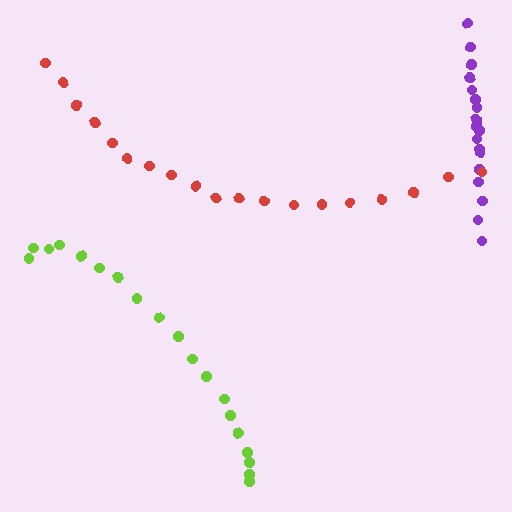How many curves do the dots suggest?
There are 3 distinct paths.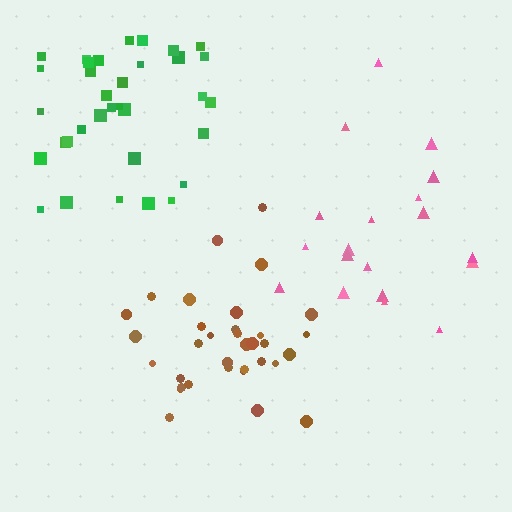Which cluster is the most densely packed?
Green.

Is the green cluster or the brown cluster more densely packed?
Green.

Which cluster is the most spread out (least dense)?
Pink.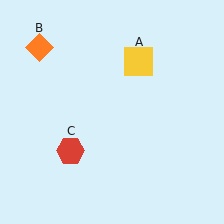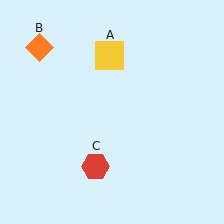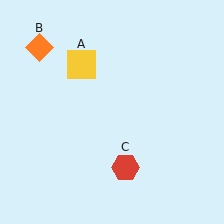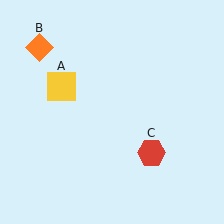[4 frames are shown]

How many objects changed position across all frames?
2 objects changed position: yellow square (object A), red hexagon (object C).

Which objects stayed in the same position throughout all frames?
Orange diamond (object B) remained stationary.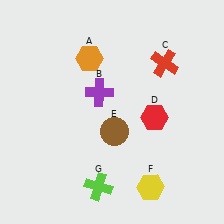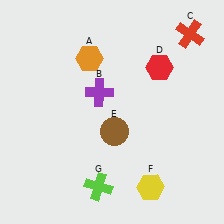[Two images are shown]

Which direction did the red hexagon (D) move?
The red hexagon (D) moved up.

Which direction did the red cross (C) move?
The red cross (C) moved up.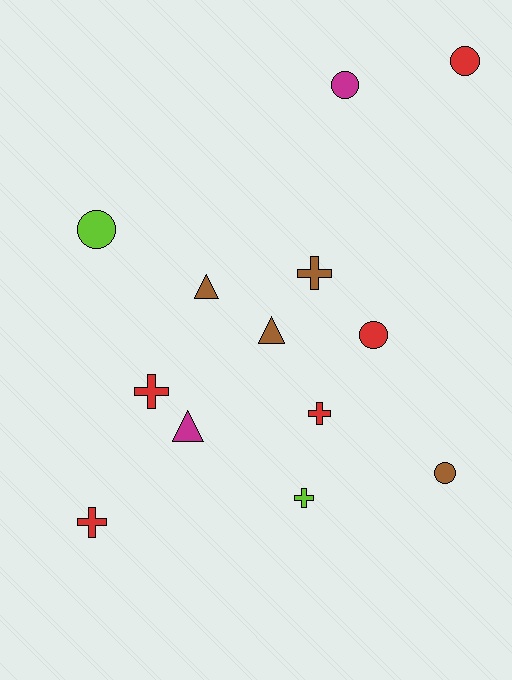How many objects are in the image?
There are 13 objects.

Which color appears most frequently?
Red, with 5 objects.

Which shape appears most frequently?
Circle, with 5 objects.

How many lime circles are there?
There is 1 lime circle.